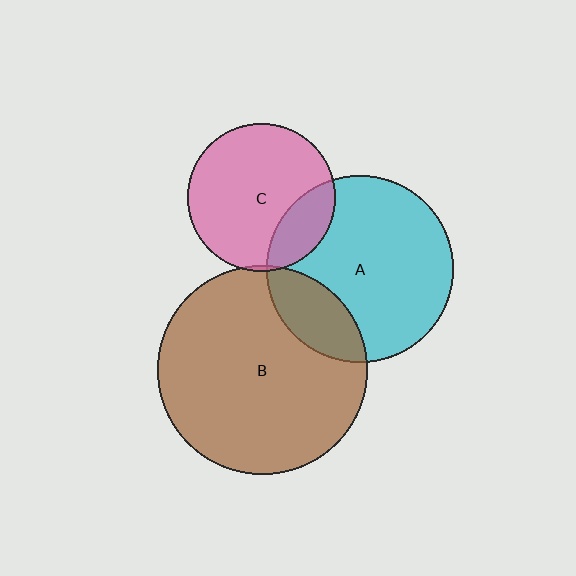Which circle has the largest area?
Circle B (brown).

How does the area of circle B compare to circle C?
Approximately 2.0 times.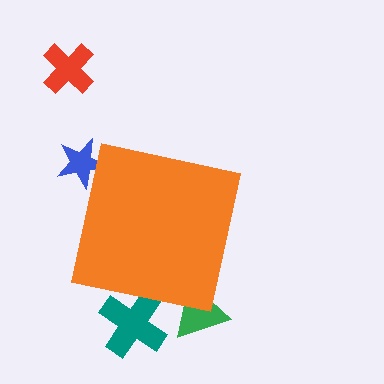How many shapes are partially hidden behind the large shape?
3 shapes are partially hidden.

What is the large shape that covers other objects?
An orange square.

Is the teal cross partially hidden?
Yes, the teal cross is partially hidden behind the orange square.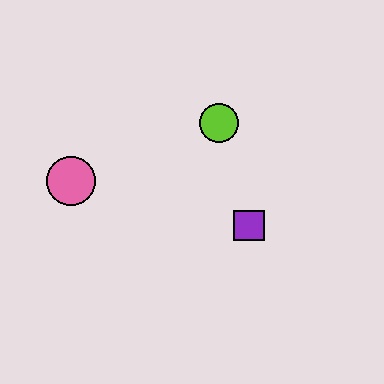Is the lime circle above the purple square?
Yes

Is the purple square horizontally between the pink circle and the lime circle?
No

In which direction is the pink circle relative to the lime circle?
The pink circle is to the left of the lime circle.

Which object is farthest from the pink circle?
The purple square is farthest from the pink circle.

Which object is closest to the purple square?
The lime circle is closest to the purple square.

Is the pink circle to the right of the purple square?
No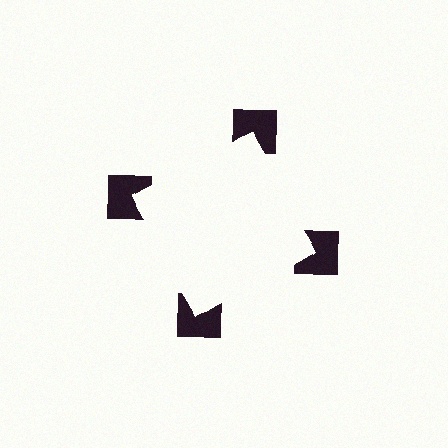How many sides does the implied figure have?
4 sides.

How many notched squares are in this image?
There are 4 — one at each vertex of the illusory square.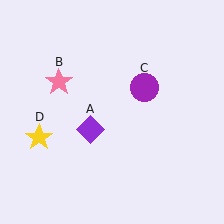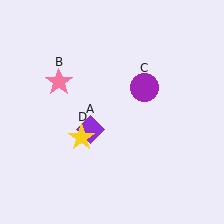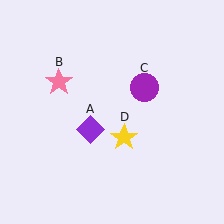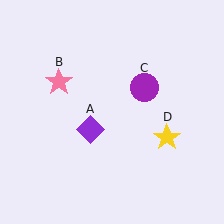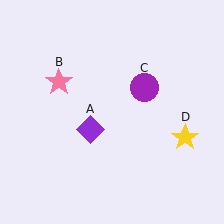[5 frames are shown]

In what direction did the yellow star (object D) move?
The yellow star (object D) moved right.